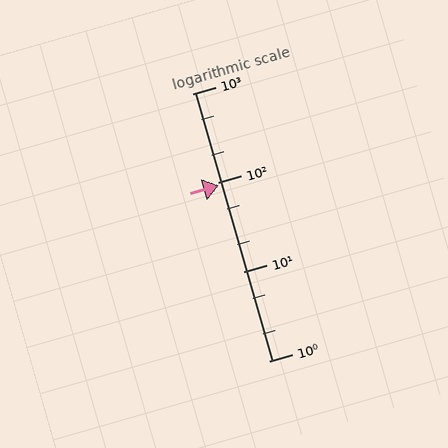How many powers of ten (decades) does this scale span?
The scale spans 3 decades, from 1 to 1000.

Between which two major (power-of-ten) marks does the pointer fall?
The pointer is between 10 and 100.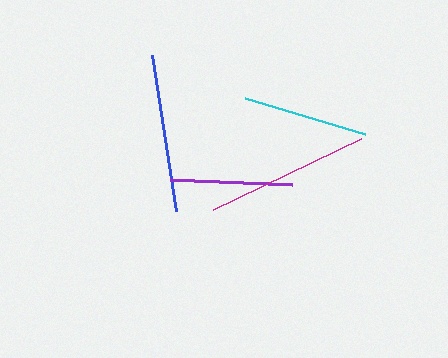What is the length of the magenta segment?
The magenta segment is approximately 165 pixels long.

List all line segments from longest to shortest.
From longest to shortest: magenta, blue, cyan, purple.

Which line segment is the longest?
The magenta line is the longest at approximately 165 pixels.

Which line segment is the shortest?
The purple line is the shortest at approximately 122 pixels.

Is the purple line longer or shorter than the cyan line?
The cyan line is longer than the purple line.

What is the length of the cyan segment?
The cyan segment is approximately 126 pixels long.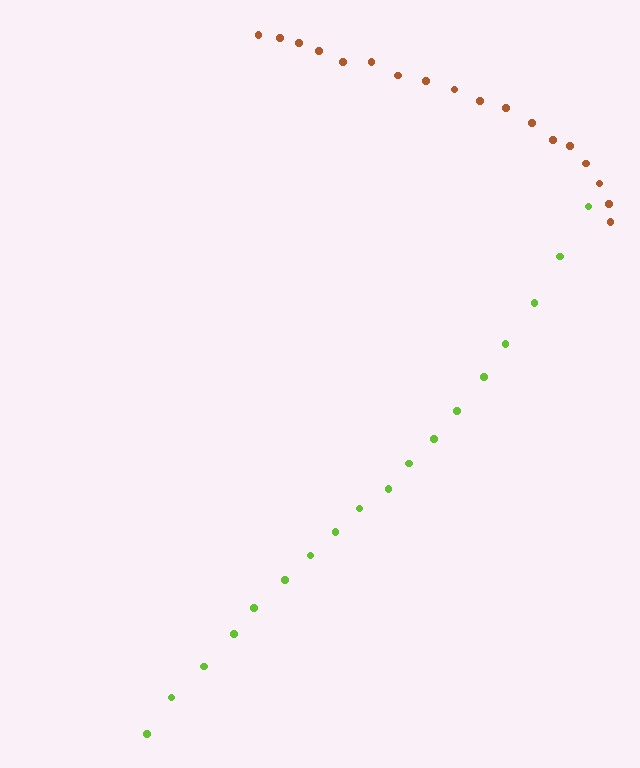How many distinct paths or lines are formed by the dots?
There are 2 distinct paths.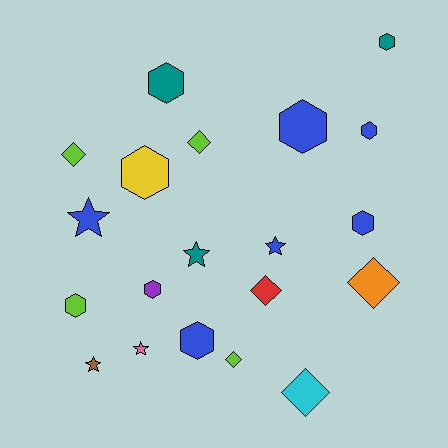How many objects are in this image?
There are 20 objects.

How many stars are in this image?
There are 5 stars.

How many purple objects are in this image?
There is 1 purple object.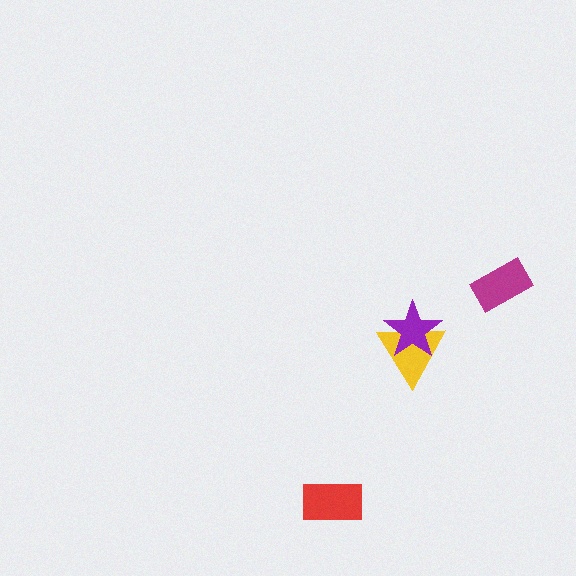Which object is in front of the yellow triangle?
The purple star is in front of the yellow triangle.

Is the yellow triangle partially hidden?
Yes, it is partially covered by another shape.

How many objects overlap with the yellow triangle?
1 object overlaps with the yellow triangle.